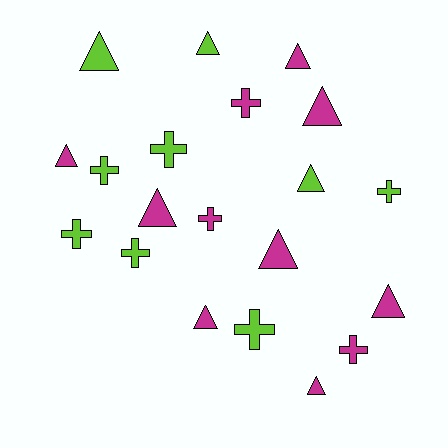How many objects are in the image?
There are 20 objects.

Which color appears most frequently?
Magenta, with 11 objects.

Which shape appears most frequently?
Triangle, with 11 objects.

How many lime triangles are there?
There are 3 lime triangles.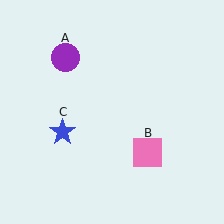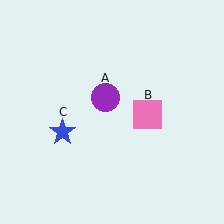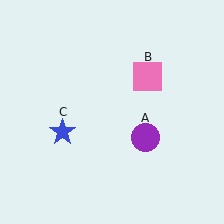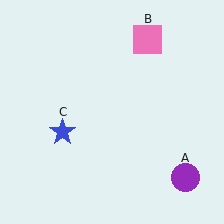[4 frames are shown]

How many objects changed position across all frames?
2 objects changed position: purple circle (object A), pink square (object B).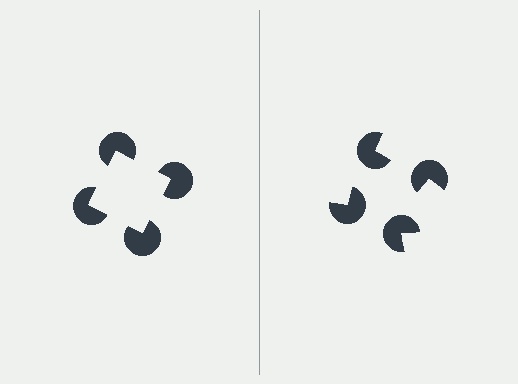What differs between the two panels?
The pac-man discs are positioned identically on both sides; only the wedge orientations differ. On the left they align to a square; on the right they are misaligned.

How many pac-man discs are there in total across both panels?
8 — 4 on each side.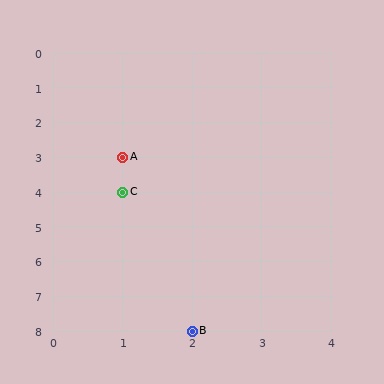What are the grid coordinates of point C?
Point C is at grid coordinates (1, 4).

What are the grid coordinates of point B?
Point B is at grid coordinates (2, 8).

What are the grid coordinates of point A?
Point A is at grid coordinates (1, 3).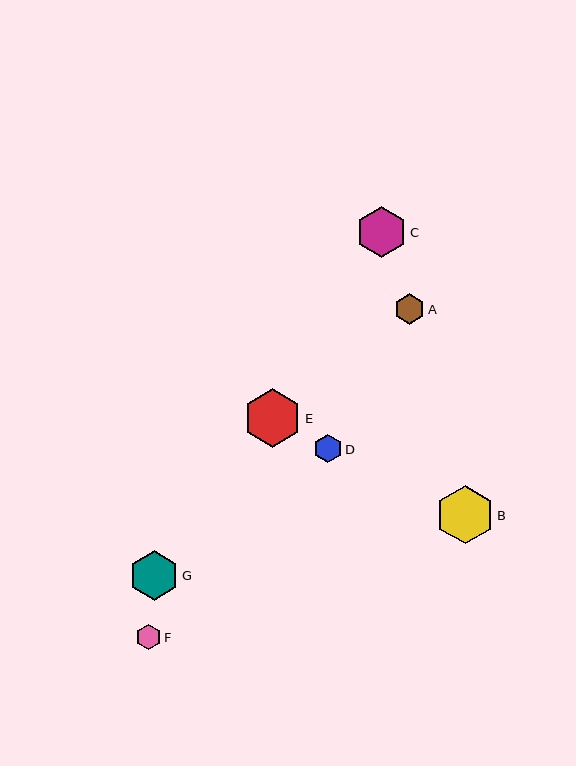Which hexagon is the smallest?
Hexagon F is the smallest with a size of approximately 25 pixels.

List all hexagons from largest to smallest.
From largest to smallest: E, B, C, G, A, D, F.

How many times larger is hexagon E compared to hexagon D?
Hexagon E is approximately 2.1 times the size of hexagon D.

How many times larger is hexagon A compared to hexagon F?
Hexagon A is approximately 1.2 times the size of hexagon F.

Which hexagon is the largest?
Hexagon E is the largest with a size of approximately 58 pixels.